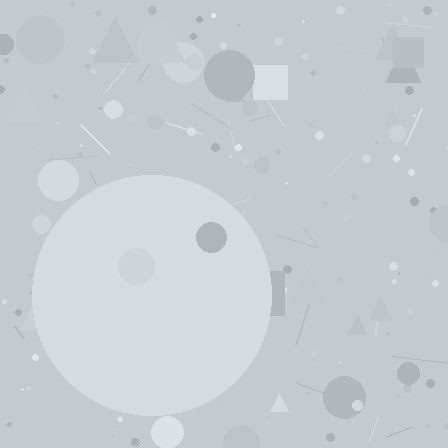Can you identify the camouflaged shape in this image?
The camouflaged shape is a circle.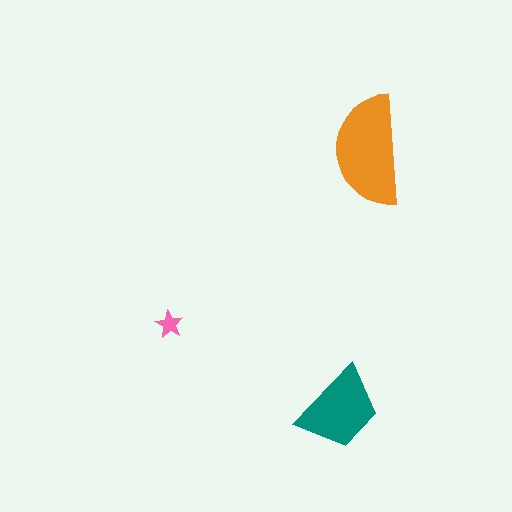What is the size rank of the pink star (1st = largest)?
3rd.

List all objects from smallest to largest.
The pink star, the teal trapezoid, the orange semicircle.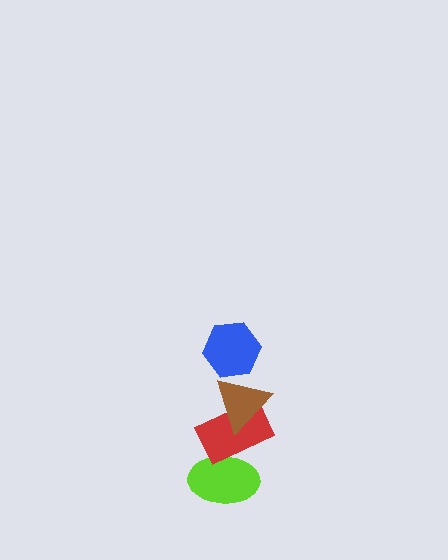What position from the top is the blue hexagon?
The blue hexagon is 1st from the top.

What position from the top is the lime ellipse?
The lime ellipse is 4th from the top.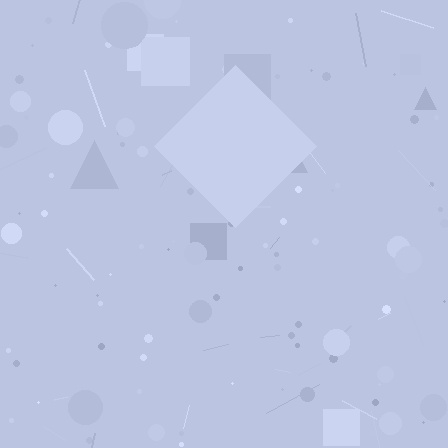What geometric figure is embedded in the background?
A diamond is embedded in the background.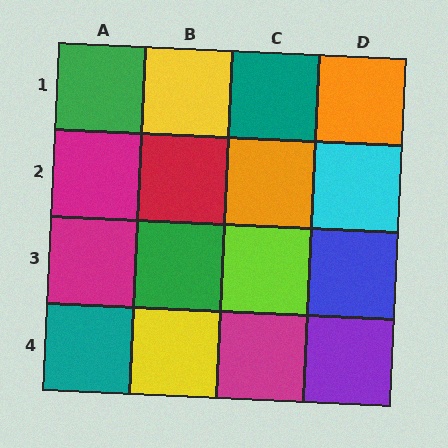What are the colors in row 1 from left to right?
Green, yellow, teal, orange.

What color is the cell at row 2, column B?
Red.